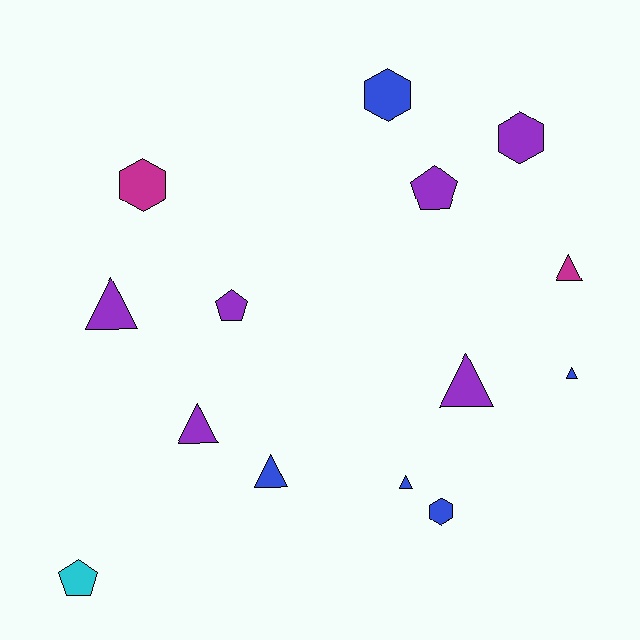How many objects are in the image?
There are 14 objects.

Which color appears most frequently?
Purple, with 6 objects.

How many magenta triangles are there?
There is 1 magenta triangle.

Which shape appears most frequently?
Triangle, with 7 objects.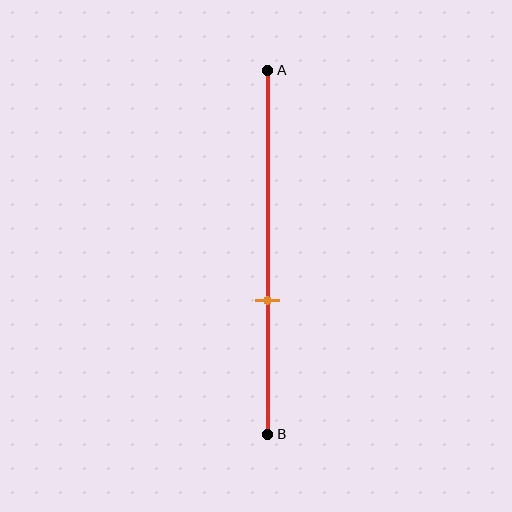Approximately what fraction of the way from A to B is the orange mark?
The orange mark is approximately 65% of the way from A to B.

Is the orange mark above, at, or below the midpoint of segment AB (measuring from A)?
The orange mark is below the midpoint of segment AB.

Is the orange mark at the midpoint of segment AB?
No, the mark is at about 65% from A, not at the 50% midpoint.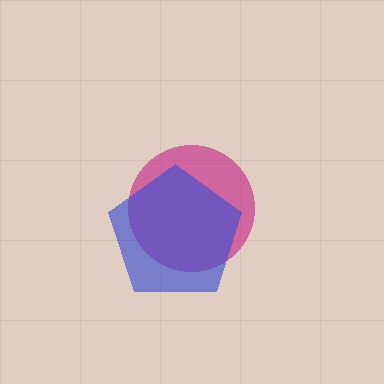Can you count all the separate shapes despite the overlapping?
Yes, there are 2 separate shapes.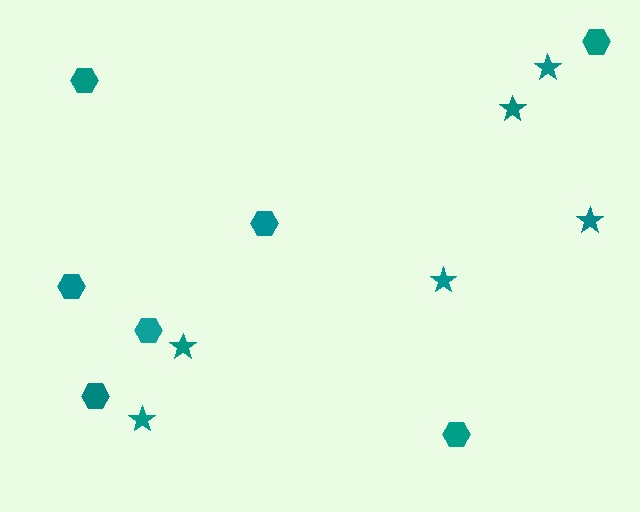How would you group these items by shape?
There are 2 groups: one group of hexagons (7) and one group of stars (6).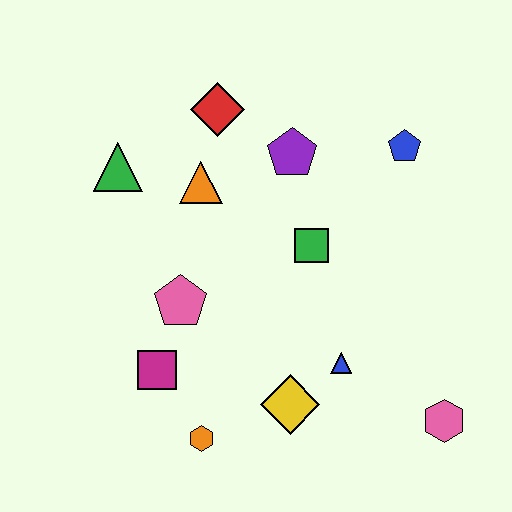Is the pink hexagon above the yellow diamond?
No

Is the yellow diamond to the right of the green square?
No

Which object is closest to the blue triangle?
The yellow diamond is closest to the blue triangle.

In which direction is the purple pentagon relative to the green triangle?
The purple pentagon is to the right of the green triangle.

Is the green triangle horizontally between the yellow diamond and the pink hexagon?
No